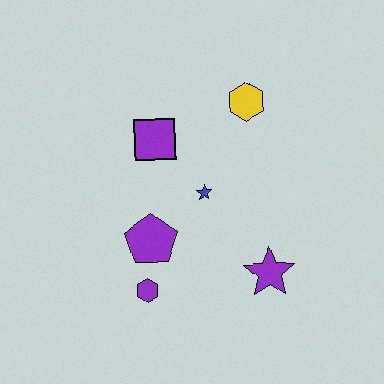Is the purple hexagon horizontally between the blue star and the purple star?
No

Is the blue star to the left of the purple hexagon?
No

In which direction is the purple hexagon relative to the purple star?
The purple hexagon is to the left of the purple star.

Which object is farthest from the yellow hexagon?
The purple hexagon is farthest from the yellow hexagon.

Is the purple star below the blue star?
Yes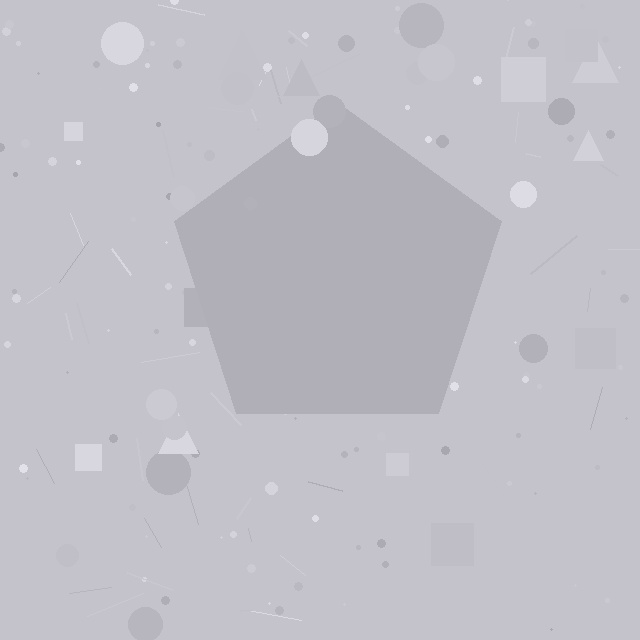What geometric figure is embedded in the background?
A pentagon is embedded in the background.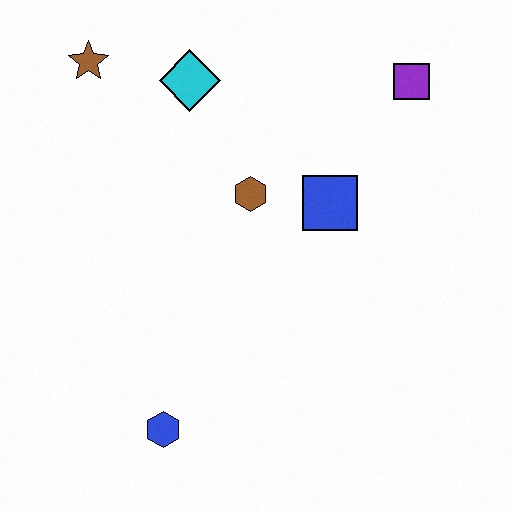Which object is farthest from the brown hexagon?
The blue hexagon is farthest from the brown hexagon.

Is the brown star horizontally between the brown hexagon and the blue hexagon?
No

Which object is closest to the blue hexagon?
The brown hexagon is closest to the blue hexagon.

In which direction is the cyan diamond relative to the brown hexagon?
The cyan diamond is above the brown hexagon.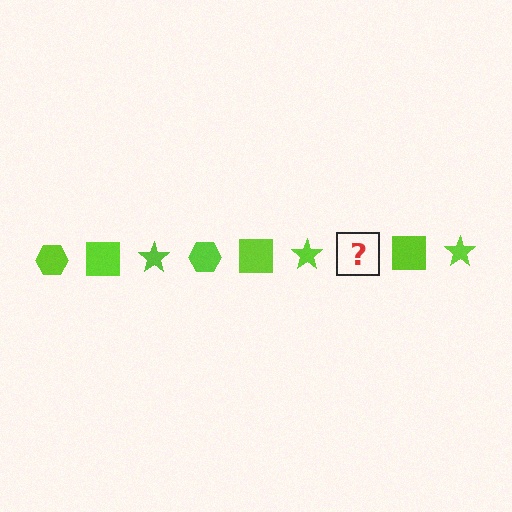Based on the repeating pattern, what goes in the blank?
The blank should be a lime hexagon.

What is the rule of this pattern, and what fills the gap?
The rule is that the pattern cycles through hexagon, square, star shapes in lime. The gap should be filled with a lime hexagon.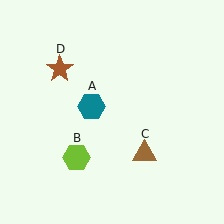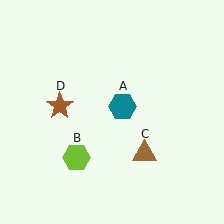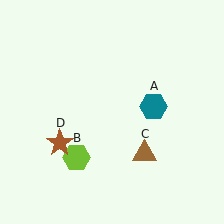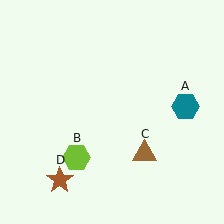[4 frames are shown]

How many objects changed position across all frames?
2 objects changed position: teal hexagon (object A), brown star (object D).